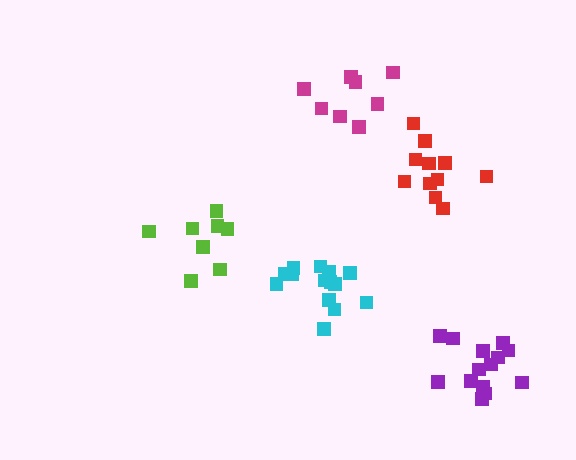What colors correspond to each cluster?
The clusters are colored: cyan, magenta, lime, red, purple.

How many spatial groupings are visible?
There are 5 spatial groupings.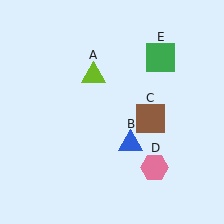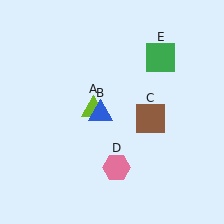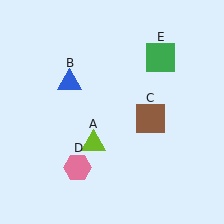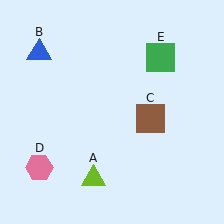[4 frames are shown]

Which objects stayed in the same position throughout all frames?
Brown square (object C) and green square (object E) remained stationary.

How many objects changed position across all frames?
3 objects changed position: lime triangle (object A), blue triangle (object B), pink hexagon (object D).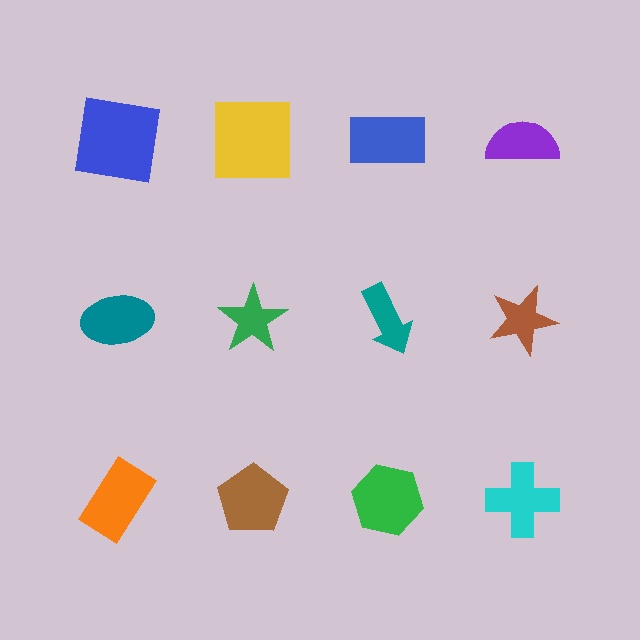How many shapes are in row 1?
4 shapes.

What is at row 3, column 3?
A green hexagon.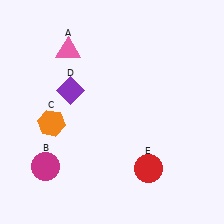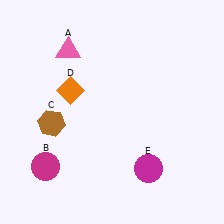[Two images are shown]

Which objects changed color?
C changed from orange to brown. D changed from purple to orange. E changed from red to magenta.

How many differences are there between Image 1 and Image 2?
There are 3 differences between the two images.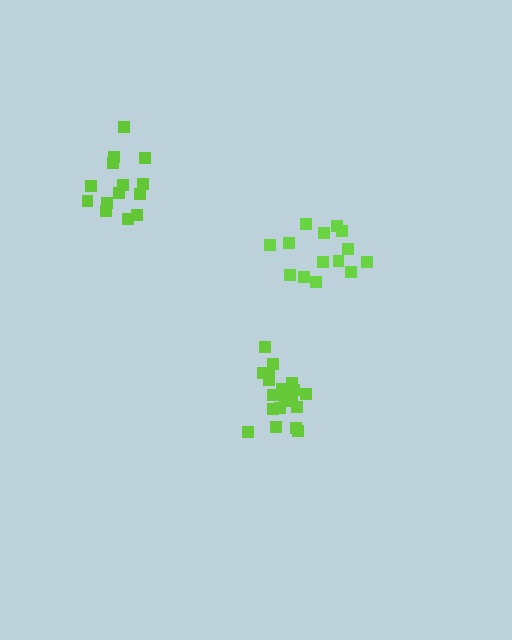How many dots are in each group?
Group 1: 19 dots, Group 2: 14 dots, Group 3: 14 dots (47 total).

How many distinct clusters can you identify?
There are 3 distinct clusters.